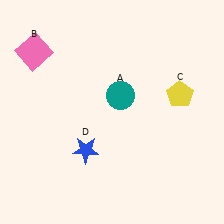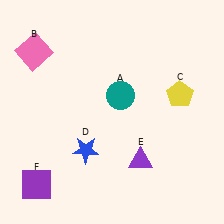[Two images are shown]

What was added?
A purple triangle (E), a purple square (F) were added in Image 2.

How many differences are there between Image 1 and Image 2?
There are 2 differences between the two images.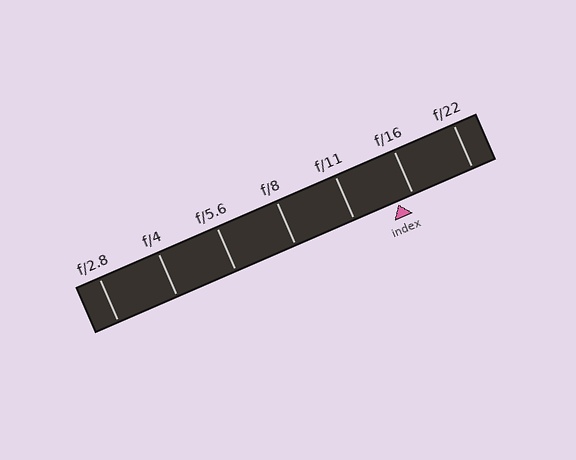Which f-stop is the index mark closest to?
The index mark is closest to f/16.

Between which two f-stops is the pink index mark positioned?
The index mark is between f/11 and f/16.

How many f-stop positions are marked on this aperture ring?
There are 7 f-stop positions marked.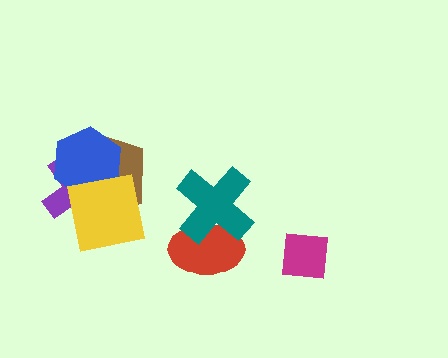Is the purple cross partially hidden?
Yes, it is partially covered by another shape.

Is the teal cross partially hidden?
No, no other shape covers it.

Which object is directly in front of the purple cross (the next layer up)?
The blue hexagon is directly in front of the purple cross.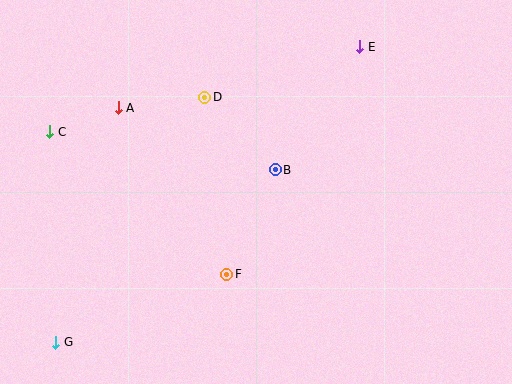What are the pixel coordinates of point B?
Point B is at (275, 170).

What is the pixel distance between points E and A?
The distance between E and A is 249 pixels.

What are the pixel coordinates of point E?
Point E is at (360, 47).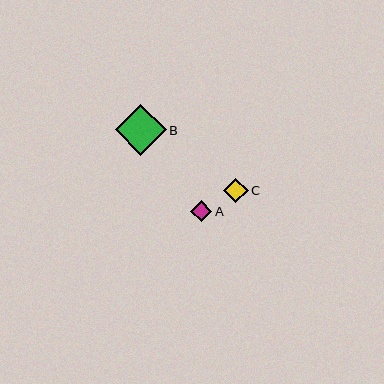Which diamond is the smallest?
Diamond A is the smallest with a size of approximately 21 pixels.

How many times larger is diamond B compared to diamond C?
Diamond B is approximately 2.0 times the size of diamond C.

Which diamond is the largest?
Diamond B is the largest with a size of approximately 51 pixels.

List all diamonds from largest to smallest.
From largest to smallest: B, C, A.